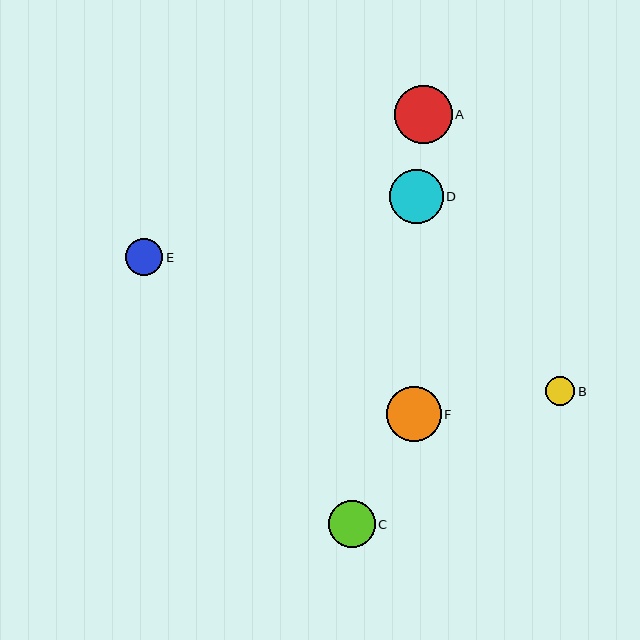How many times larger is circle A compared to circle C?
Circle A is approximately 1.2 times the size of circle C.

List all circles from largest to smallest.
From largest to smallest: A, F, D, C, E, B.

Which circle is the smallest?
Circle B is the smallest with a size of approximately 29 pixels.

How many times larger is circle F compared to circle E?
Circle F is approximately 1.5 times the size of circle E.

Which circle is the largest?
Circle A is the largest with a size of approximately 58 pixels.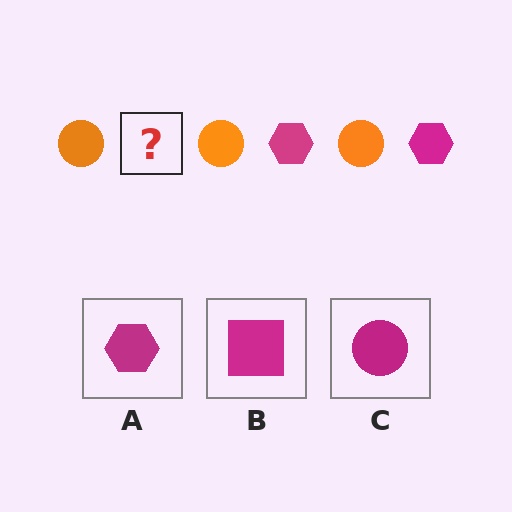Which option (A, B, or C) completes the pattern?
A.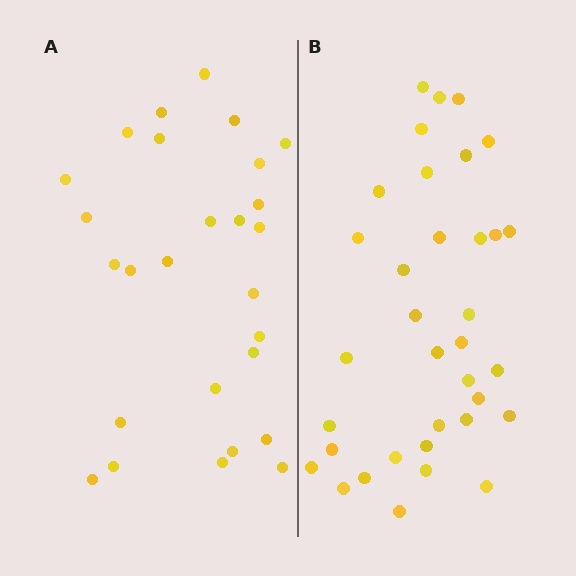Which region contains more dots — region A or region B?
Region B (the right region) has more dots.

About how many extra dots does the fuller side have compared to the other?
Region B has roughly 8 or so more dots than region A.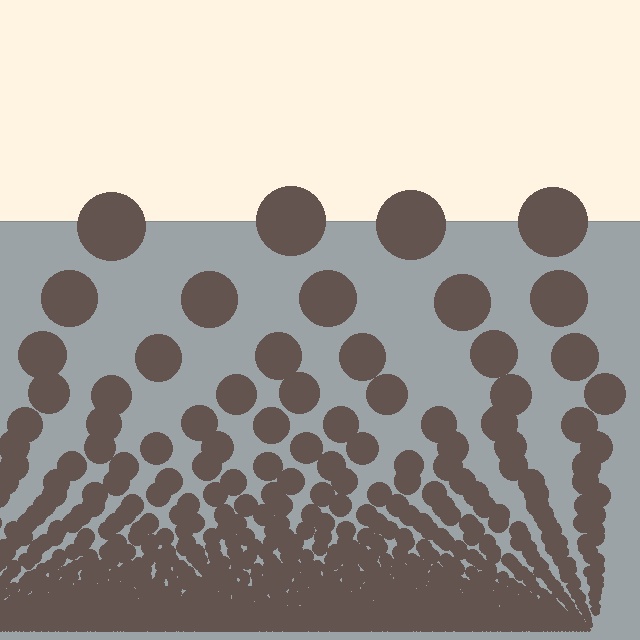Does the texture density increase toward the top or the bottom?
Density increases toward the bottom.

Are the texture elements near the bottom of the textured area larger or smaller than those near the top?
Smaller. The gradient is inverted — elements near the bottom are smaller and denser.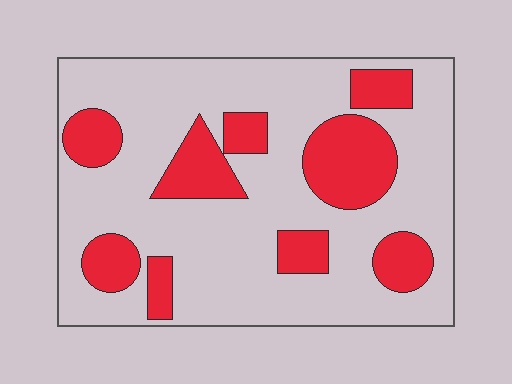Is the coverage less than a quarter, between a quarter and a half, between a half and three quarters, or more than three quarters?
Between a quarter and a half.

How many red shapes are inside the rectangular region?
9.